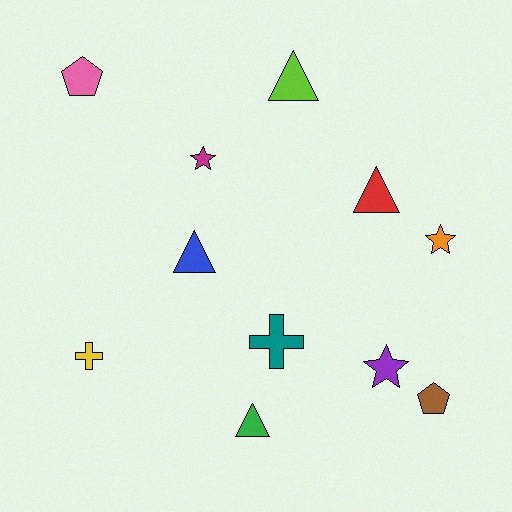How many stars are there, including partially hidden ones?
There are 3 stars.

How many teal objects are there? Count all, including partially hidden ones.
There is 1 teal object.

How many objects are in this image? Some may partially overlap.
There are 11 objects.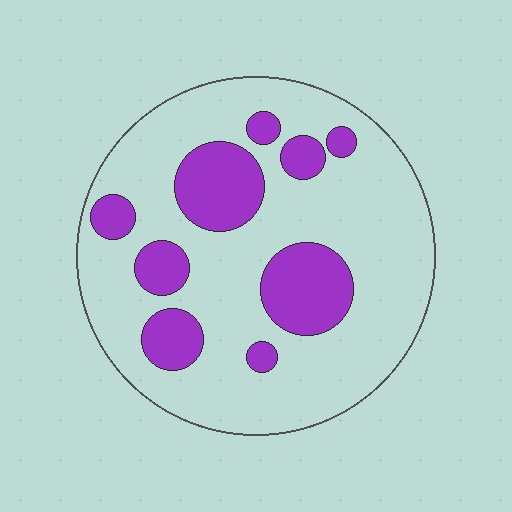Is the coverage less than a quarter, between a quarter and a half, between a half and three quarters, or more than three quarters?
Less than a quarter.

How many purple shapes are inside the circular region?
9.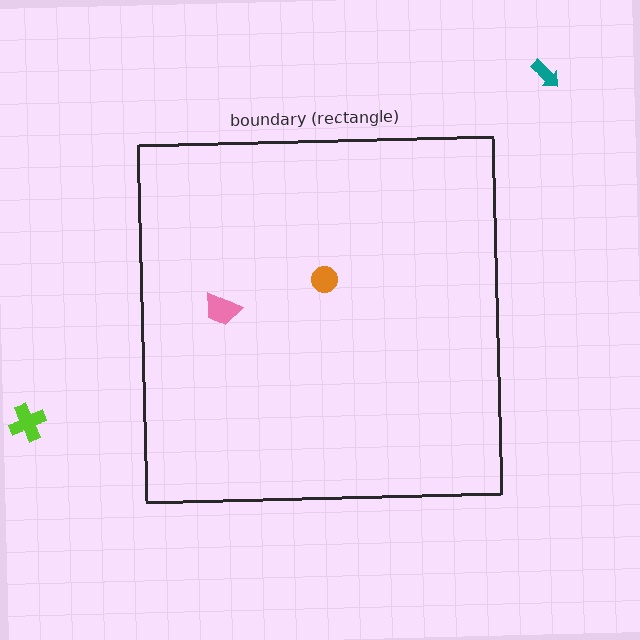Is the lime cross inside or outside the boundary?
Outside.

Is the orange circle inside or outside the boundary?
Inside.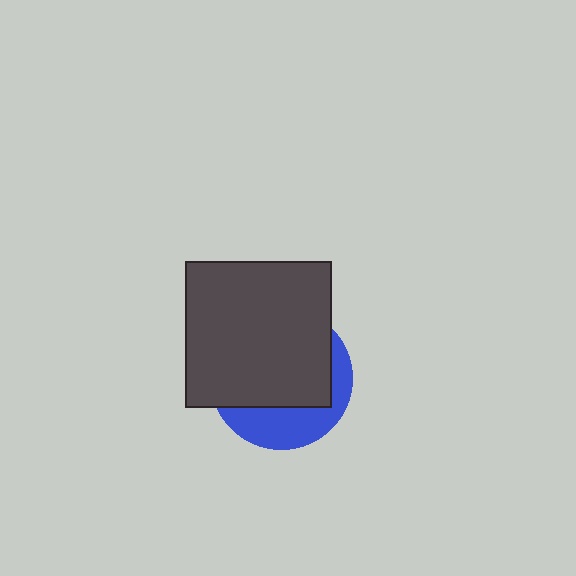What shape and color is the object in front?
The object in front is a dark gray square.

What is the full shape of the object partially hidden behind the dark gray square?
The partially hidden object is a blue circle.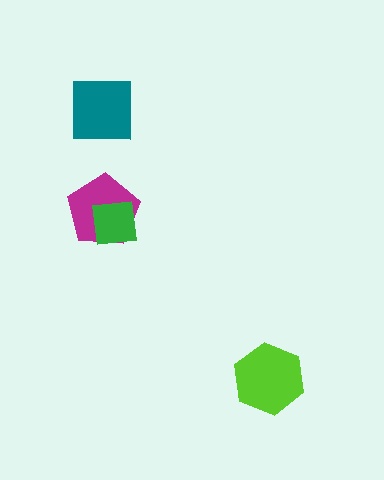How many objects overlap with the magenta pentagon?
1 object overlaps with the magenta pentagon.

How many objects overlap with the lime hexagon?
0 objects overlap with the lime hexagon.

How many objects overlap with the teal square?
0 objects overlap with the teal square.